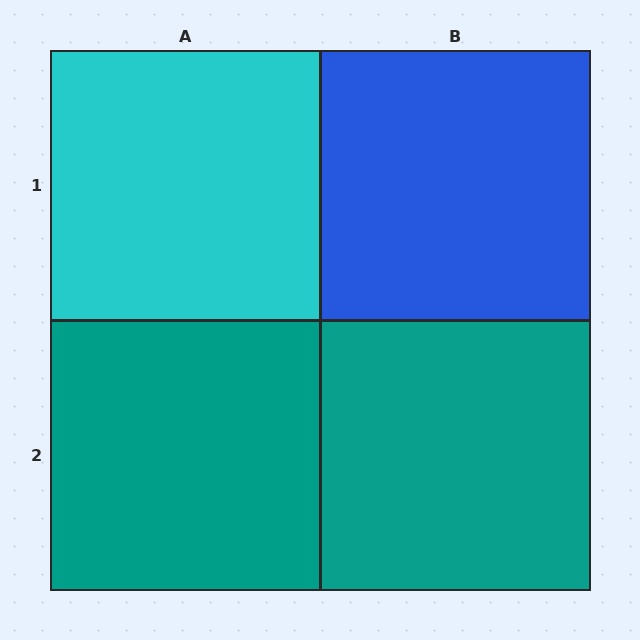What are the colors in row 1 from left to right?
Cyan, blue.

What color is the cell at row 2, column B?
Teal.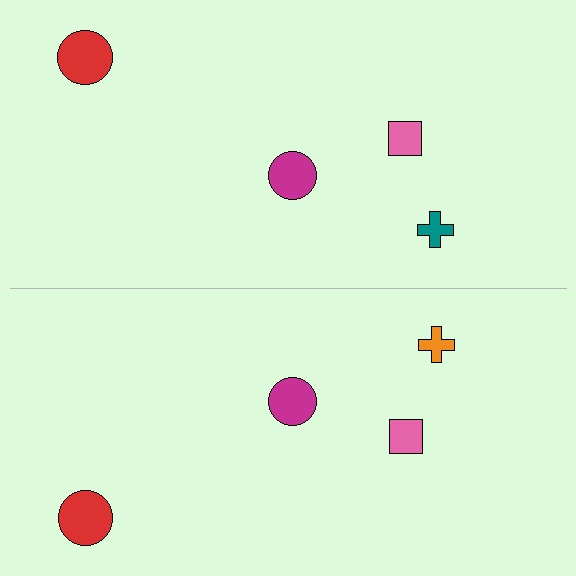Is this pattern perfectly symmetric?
No, the pattern is not perfectly symmetric. The orange cross on the bottom side breaks the symmetry — its mirror counterpart is teal.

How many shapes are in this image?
There are 8 shapes in this image.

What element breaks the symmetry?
The orange cross on the bottom side breaks the symmetry — its mirror counterpart is teal.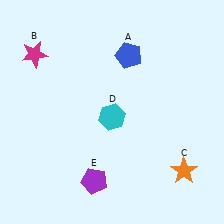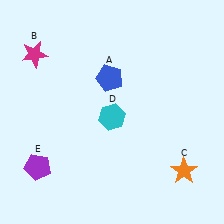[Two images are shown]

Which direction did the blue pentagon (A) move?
The blue pentagon (A) moved down.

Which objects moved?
The objects that moved are: the blue pentagon (A), the purple pentagon (E).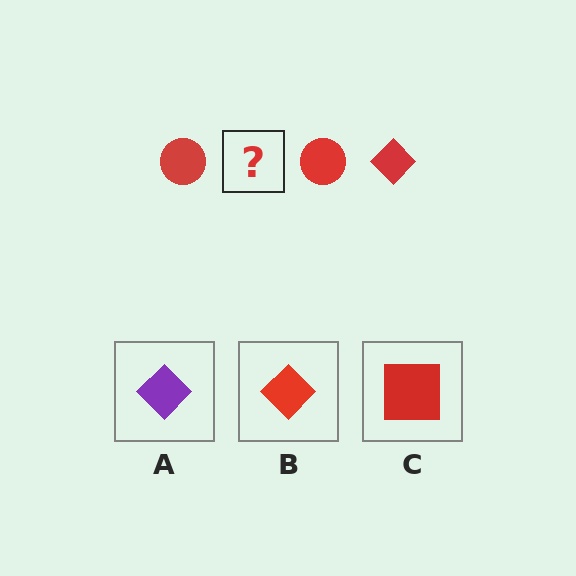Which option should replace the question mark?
Option B.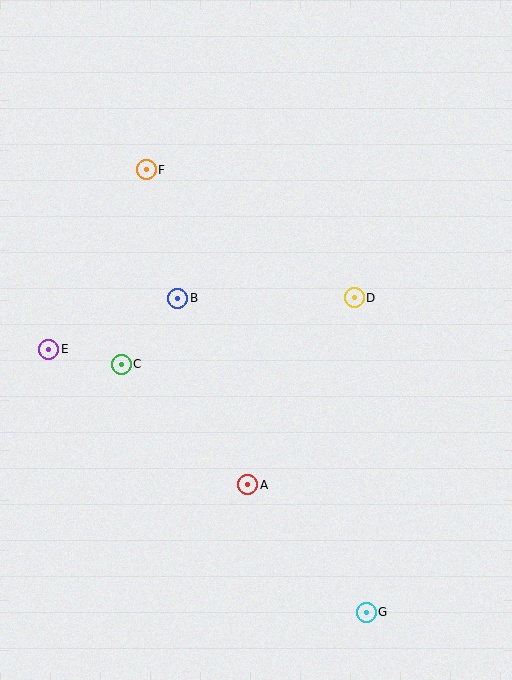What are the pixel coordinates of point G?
Point G is at (366, 612).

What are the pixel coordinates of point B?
Point B is at (178, 298).